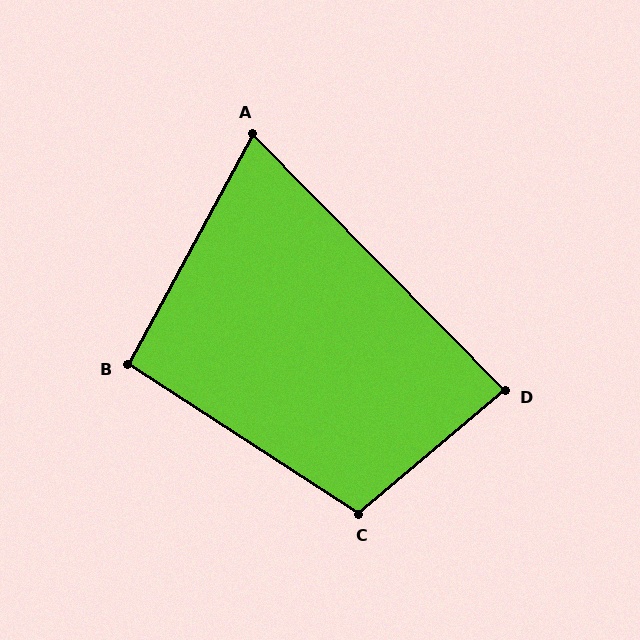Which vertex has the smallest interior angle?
A, at approximately 73 degrees.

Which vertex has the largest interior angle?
C, at approximately 107 degrees.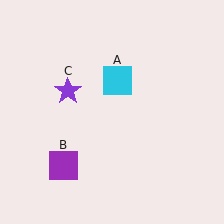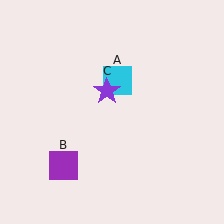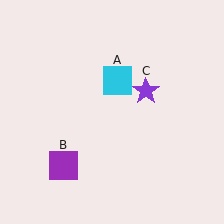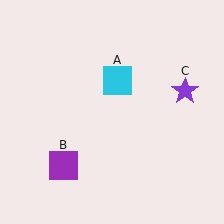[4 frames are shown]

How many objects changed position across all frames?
1 object changed position: purple star (object C).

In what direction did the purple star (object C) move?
The purple star (object C) moved right.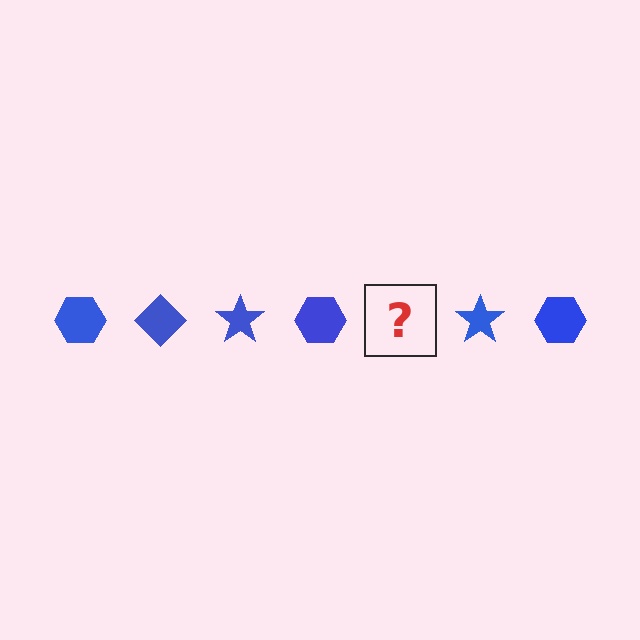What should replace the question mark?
The question mark should be replaced with a blue diamond.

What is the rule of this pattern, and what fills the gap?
The rule is that the pattern cycles through hexagon, diamond, star shapes in blue. The gap should be filled with a blue diamond.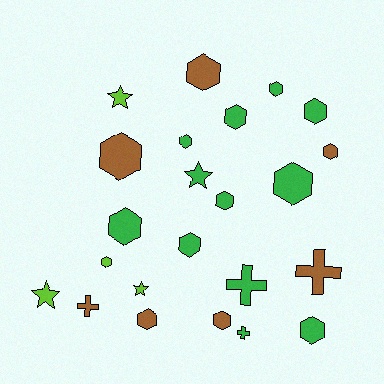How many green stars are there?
There is 1 green star.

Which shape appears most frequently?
Hexagon, with 15 objects.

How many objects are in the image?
There are 23 objects.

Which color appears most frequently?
Green, with 12 objects.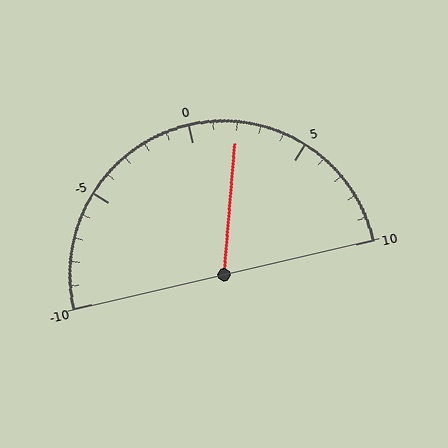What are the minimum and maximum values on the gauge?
The gauge ranges from -10 to 10.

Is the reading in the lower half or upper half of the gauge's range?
The reading is in the upper half of the range (-10 to 10).